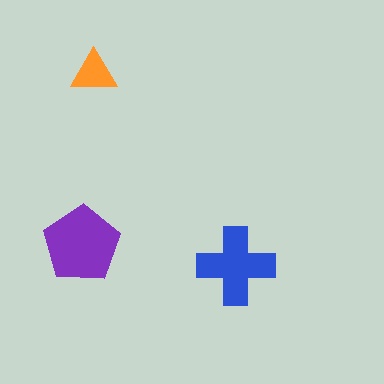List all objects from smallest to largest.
The orange triangle, the blue cross, the purple pentagon.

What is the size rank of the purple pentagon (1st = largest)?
1st.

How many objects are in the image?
There are 3 objects in the image.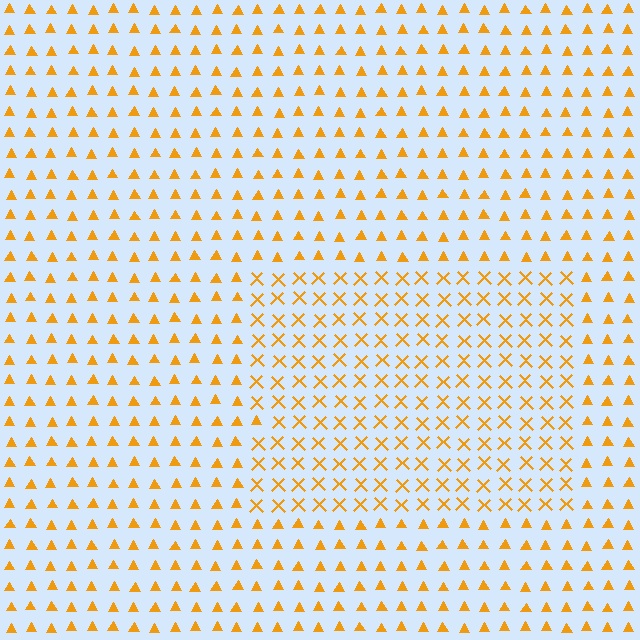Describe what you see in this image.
The image is filled with small orange elements arranged in a uniform grid. A rectangle-shaped region contains X marks, while the surrounding area contains triangles. The boundary is defined purely by the change in element shape.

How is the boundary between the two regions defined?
The boundary is defined by a change in element shape: X marks inside vs. triangles outside. All elements share the same color and spacing.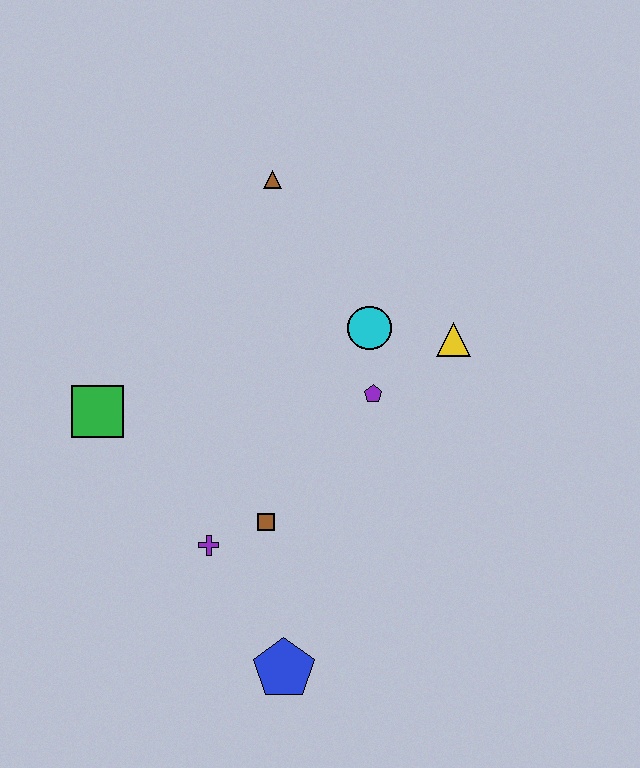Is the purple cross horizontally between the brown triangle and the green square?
Yes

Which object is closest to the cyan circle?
The purple pentagon is closest to the cyan circle.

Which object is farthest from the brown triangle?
The blue pentagon is farthest from the brown triangle.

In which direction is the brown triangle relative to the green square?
The brown triangle is above the green square.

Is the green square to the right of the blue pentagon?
No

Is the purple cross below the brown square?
Yes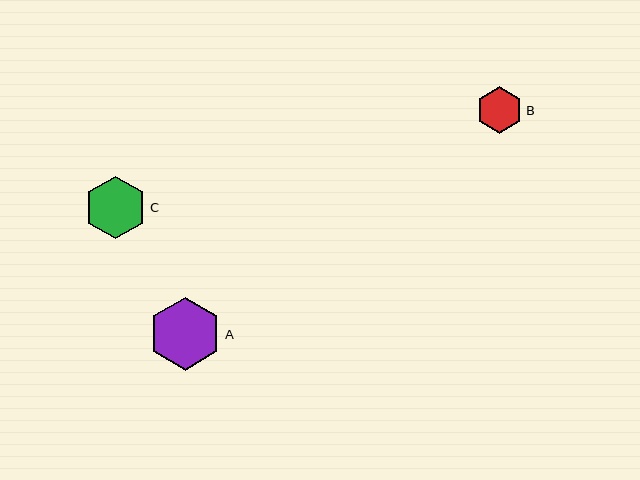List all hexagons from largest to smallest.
From largest to smallest: A, C, B.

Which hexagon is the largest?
Hexagon A is the largest with a size of approximately 73 pixels.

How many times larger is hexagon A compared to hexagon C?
Hexagon A is approximately 1.2 times the size of hexagon C.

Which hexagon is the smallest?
Hexagon B is the smallest with a size of approximately 47 pixels.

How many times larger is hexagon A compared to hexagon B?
Hexagon A is approximately 1.6 times the size of hexagon B.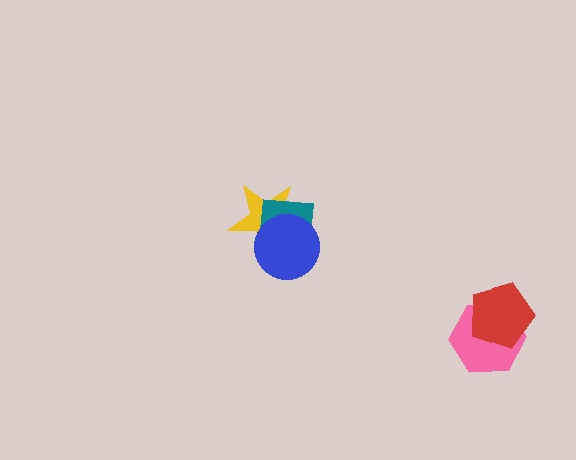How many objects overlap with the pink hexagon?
1 object overlaps with the pink hexagon.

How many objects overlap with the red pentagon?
1 object overlaps with the red pentagon.